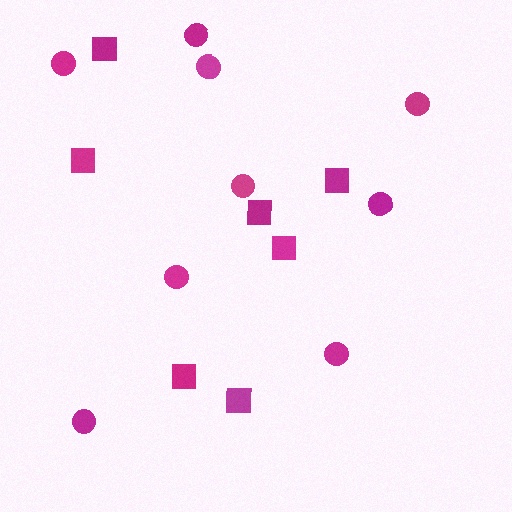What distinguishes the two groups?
There are 2 groups: one group of circles (9) and one group of squares (7).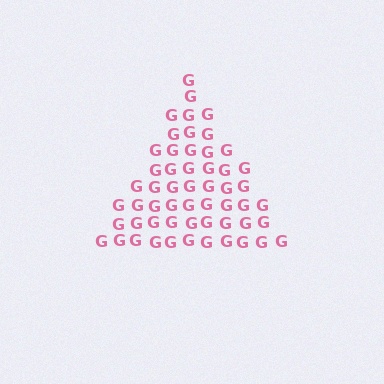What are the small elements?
The small elements are letter G's.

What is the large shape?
The large shape is a triangle.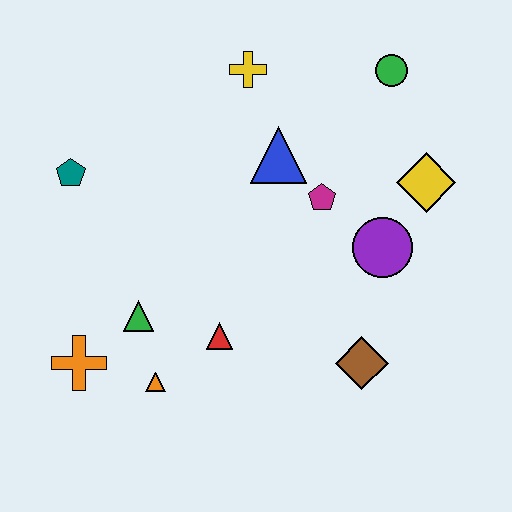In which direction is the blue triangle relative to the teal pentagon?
The blue triangle is to the right of the teal pentagon.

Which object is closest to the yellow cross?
The blue triangle is closest to the yellow cross.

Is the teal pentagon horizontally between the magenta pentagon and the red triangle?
No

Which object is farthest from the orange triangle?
The green circle is farthest from the orange triangle.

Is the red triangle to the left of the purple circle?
Yes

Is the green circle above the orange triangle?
Yes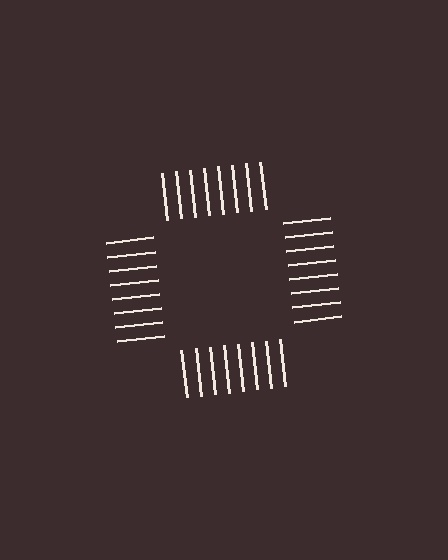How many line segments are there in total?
32 — 8 along each of the 4 edges.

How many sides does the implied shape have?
4 sides — the line-ends trace a square.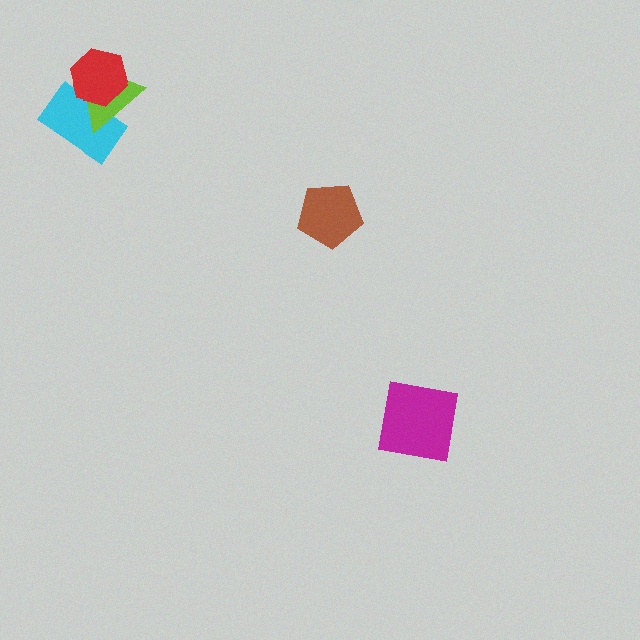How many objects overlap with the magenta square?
0 objects overlap with the magenta square.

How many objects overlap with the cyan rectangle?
2 objects overlap with the cyan rectangle.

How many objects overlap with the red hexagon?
2 objects overlap with the red hexagon.